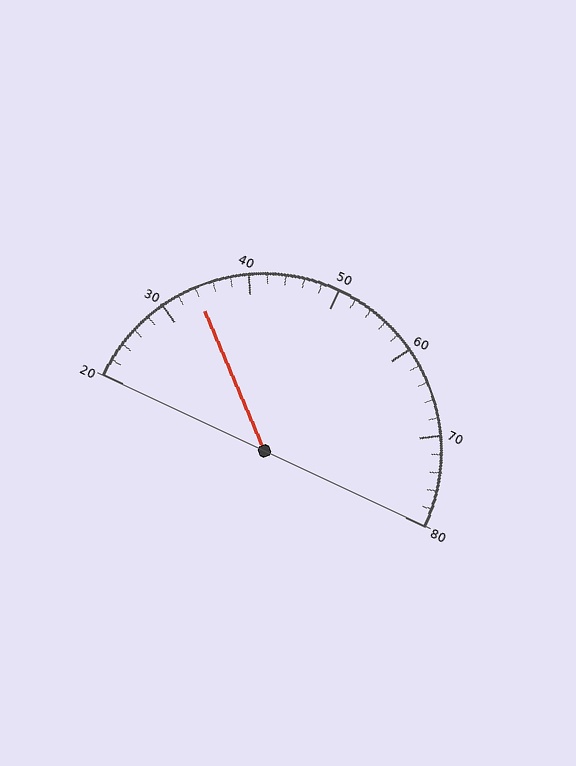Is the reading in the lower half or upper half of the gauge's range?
The reading is in the lower half of the range (20 to 80).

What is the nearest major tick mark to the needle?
The nearest major tick mark is 30.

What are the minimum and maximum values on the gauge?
The gauge ranges from 20 to 80.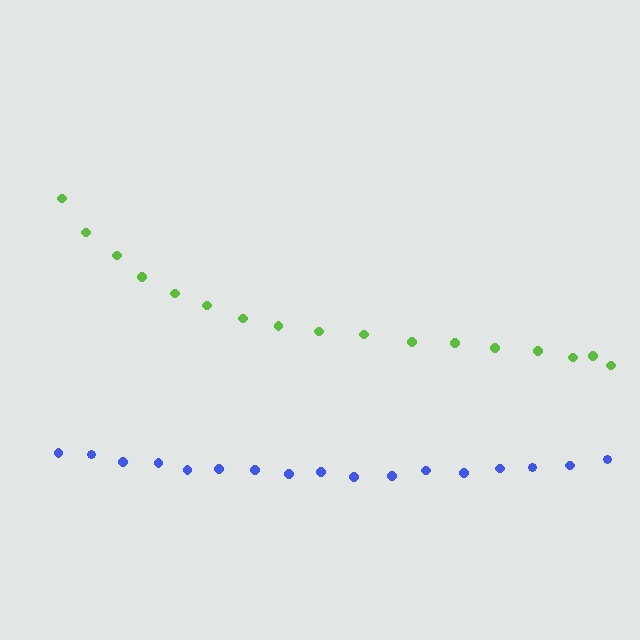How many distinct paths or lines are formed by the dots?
There are 2 distinct paths.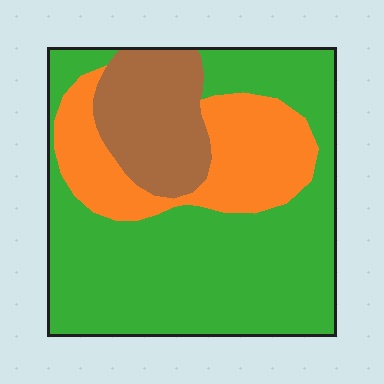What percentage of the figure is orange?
Orange covers around 25% of the figure.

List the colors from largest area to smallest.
From largest to smallest: green, orange, brown.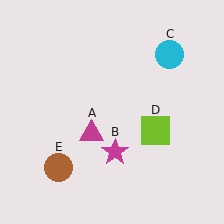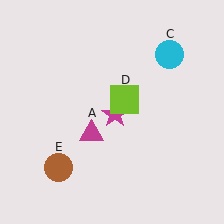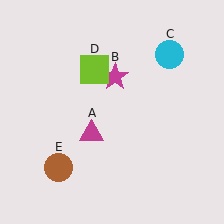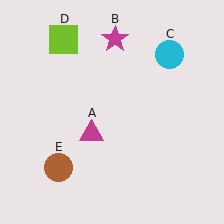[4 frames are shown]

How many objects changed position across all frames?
2 objects changed position: magenta star (object B), lime square (object D).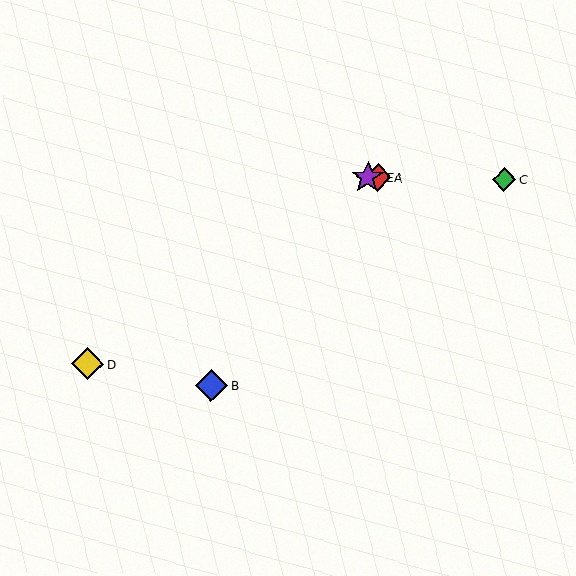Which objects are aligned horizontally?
Objects A, C, E are aligned horizontally.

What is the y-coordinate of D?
Object D is at y≈364.